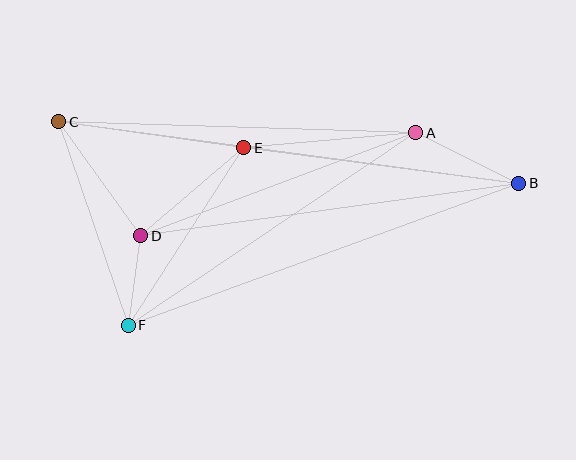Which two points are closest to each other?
Points D and F are closest to each other.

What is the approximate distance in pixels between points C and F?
The distance between C and F is approximately 215 pixels.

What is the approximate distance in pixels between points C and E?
The distance between C and E is approximately 187 pixels.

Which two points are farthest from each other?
Points B and C are farthest from each other.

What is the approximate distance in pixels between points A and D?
The distance between A and D is approximately 294 pixels.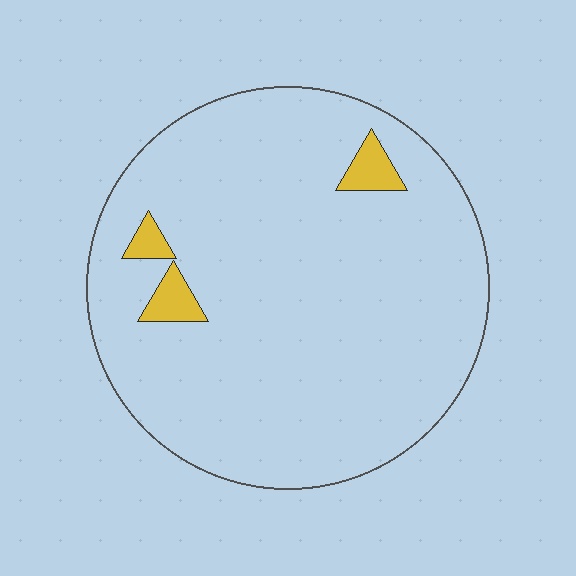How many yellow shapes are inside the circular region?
3.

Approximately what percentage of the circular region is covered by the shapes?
Approximately 5%.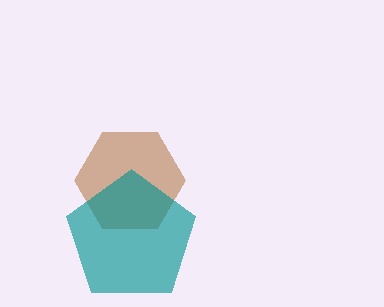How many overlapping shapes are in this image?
There are 2 overlapping shapes in the image.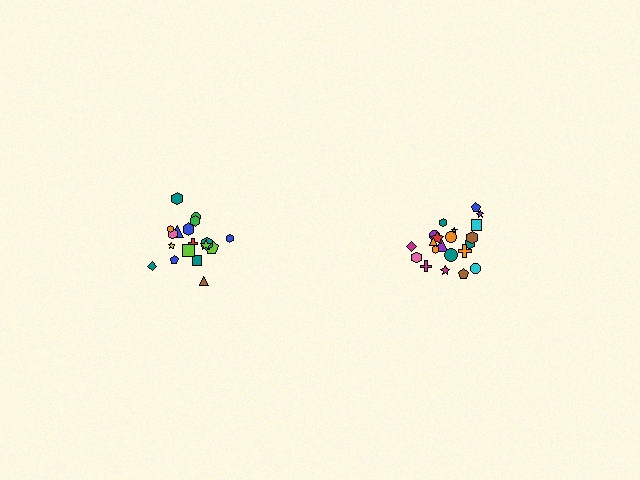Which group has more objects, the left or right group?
The right group.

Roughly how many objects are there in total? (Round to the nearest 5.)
Roughly 40 objects in total.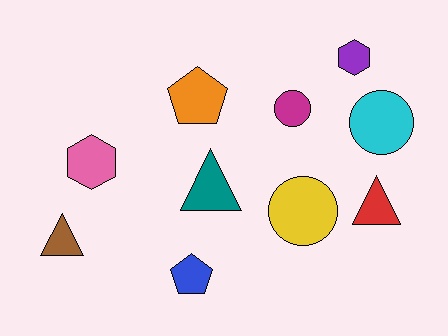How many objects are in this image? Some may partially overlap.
There are 10 objects.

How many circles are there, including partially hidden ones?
There are 3 circles.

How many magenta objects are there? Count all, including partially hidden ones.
There is 1 magenta object.